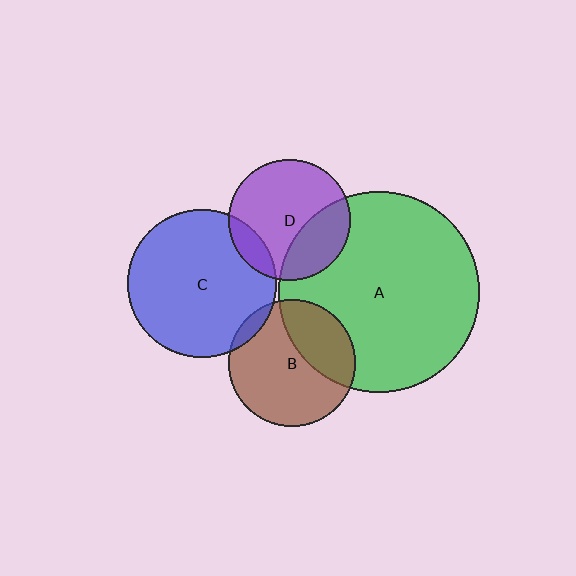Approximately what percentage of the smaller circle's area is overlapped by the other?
Approximately 15%.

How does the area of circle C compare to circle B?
Approximately 1.4 times.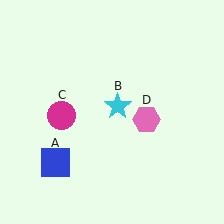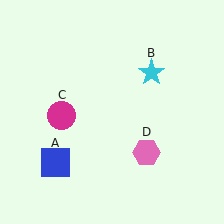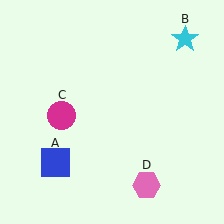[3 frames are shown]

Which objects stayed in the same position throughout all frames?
Blue square (object A) and magenta circle (object C) remained stationary.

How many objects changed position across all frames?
2 objects changed position: cyan star (object B), pink hexagon (object D).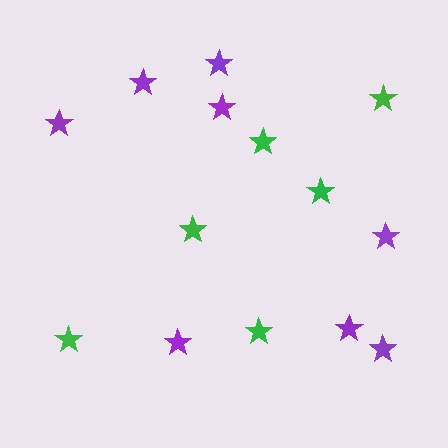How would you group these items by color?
There are 2 groups: one group of green stars (6) and one group of purple stars (8).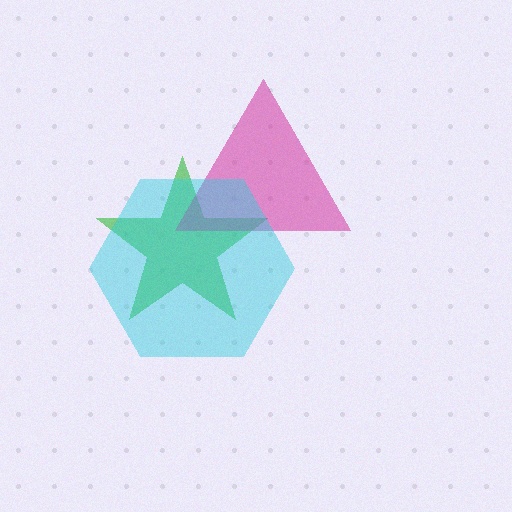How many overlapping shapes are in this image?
There are 3 overlapping shapes in the image.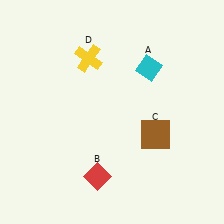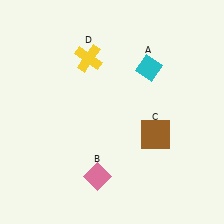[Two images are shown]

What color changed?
The diamond (B) changed from red in Image 1 to pink in Image 2.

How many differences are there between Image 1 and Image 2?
There is 1 difference between the two images.